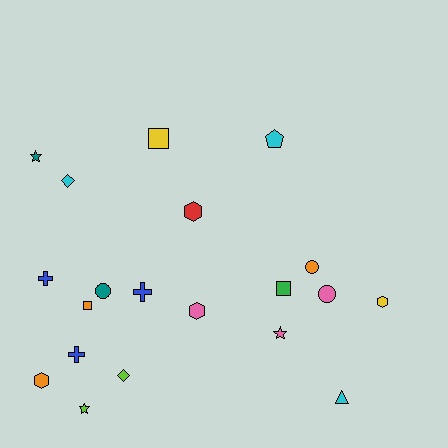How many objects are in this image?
There are 20 objects.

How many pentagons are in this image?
There is 1 pentagon.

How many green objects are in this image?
There is 1 green object.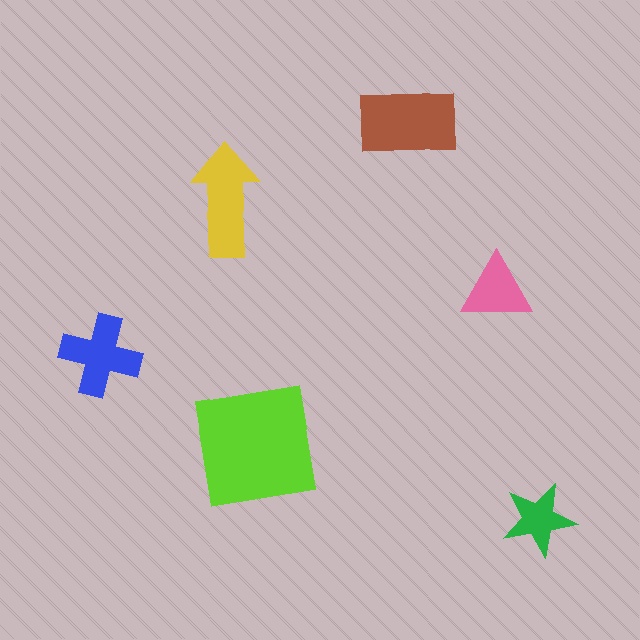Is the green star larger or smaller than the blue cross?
Smaller.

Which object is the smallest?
The green star.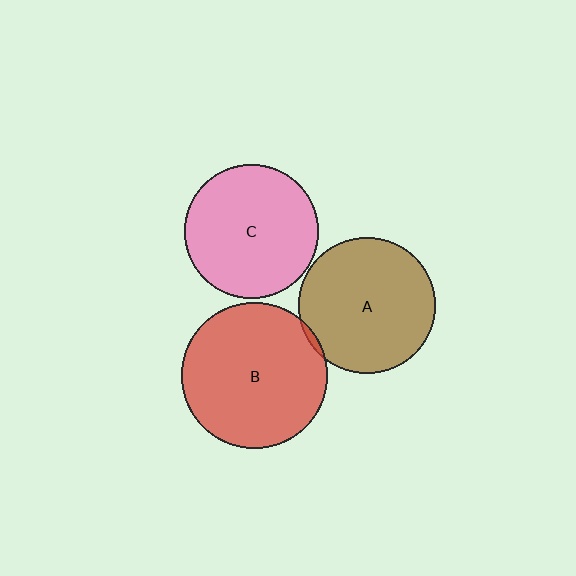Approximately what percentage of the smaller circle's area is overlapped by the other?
Approximately 5%.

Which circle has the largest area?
Circle B (red).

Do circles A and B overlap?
Yes.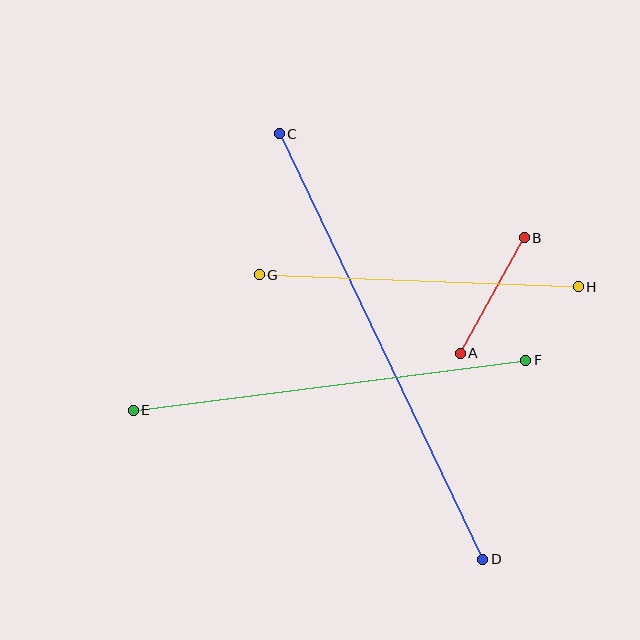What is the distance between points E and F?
The distance is approximately 395 pixels.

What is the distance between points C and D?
The distance is approximately 472 pixels.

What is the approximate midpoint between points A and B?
The midpoint is at approximately (492, 296) pixels.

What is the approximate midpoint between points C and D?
The midpoint is at approximately (381, 347) pixels.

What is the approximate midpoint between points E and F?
The midpoint is at approximately (329, 385) pixels.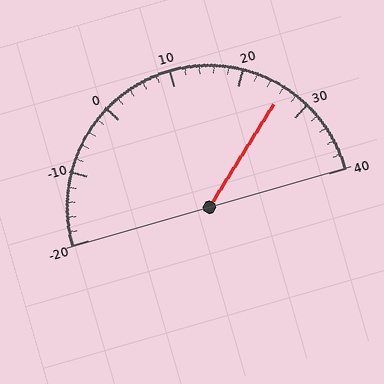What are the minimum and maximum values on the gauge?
The gauge ranges from -20 to 40.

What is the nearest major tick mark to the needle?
The nearest major tick mark is 30.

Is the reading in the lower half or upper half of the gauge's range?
The reading is in the upper half of the range (-20 to 40).